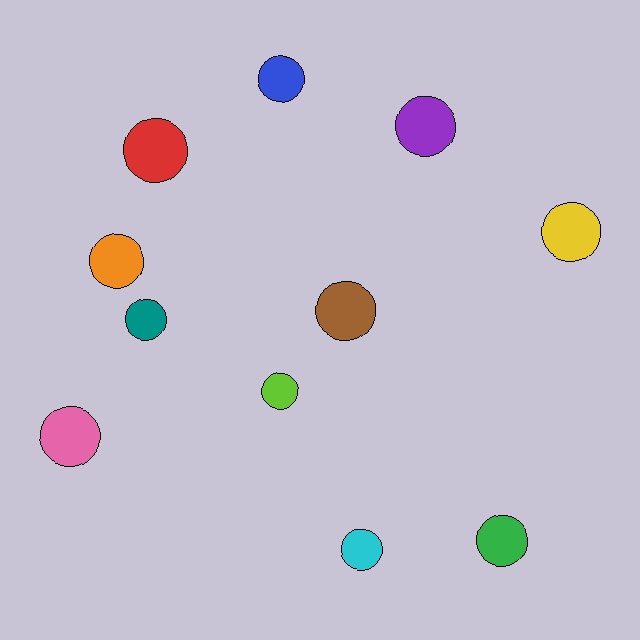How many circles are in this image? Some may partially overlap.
There are 11 circles.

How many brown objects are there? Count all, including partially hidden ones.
There is 1 brown object.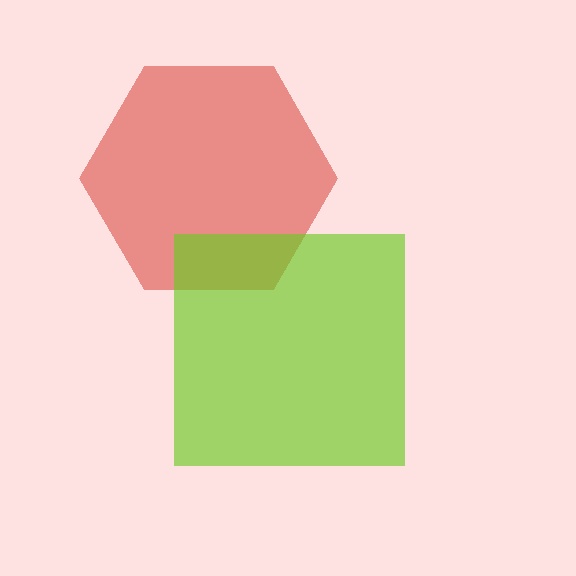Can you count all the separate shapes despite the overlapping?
Yes, there are 2 separate shapes.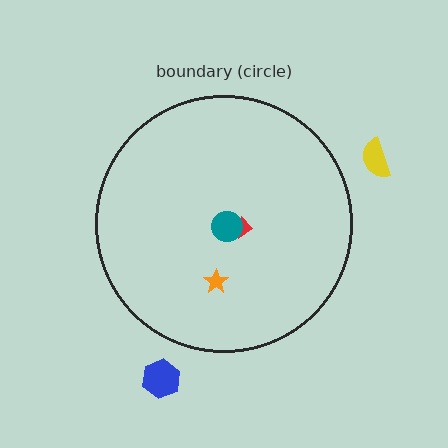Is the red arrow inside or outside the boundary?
Inside.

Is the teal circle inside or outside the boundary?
Inside.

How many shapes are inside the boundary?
3 inside, 2 outside.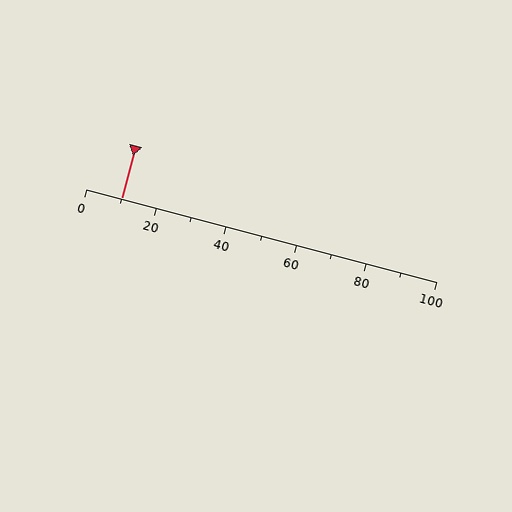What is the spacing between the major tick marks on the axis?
The major ticks are spaced 20 apart.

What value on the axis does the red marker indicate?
The marker indicates approximately 10.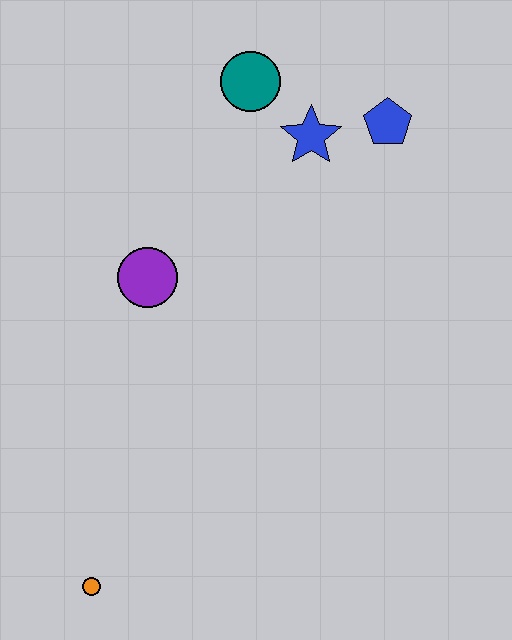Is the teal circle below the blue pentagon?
No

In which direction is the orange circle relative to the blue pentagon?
The orange circle is below the blue pentagon.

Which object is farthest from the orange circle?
The blue pentagon is farthest from the orange circle.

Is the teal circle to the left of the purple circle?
No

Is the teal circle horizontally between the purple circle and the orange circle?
No